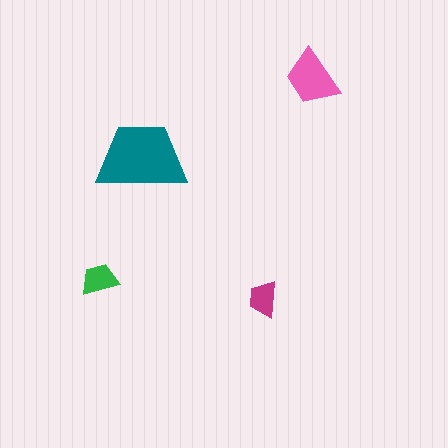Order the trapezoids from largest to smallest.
the teal one, the pink one, the green one, the magenta one.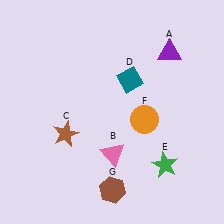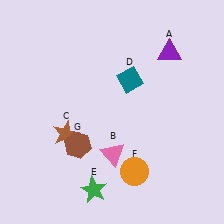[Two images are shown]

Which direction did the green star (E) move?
The green star (E) moved left.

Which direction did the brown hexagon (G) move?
The brown hexagon (G) moved up.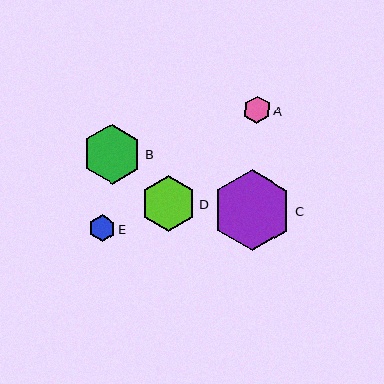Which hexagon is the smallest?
Hexagon E is the smallest with a size of approximately 27 pixels.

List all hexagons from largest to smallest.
From largest to smallest: C, B, D, A, E.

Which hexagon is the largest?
Hexagon C is the largest with a size of approximately 80 pixels.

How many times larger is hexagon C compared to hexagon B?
Hexagon C is approximately 1.3 times the size of hexagon B.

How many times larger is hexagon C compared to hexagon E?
Hexagon C is approximately 3.0 times the size of hexagon E.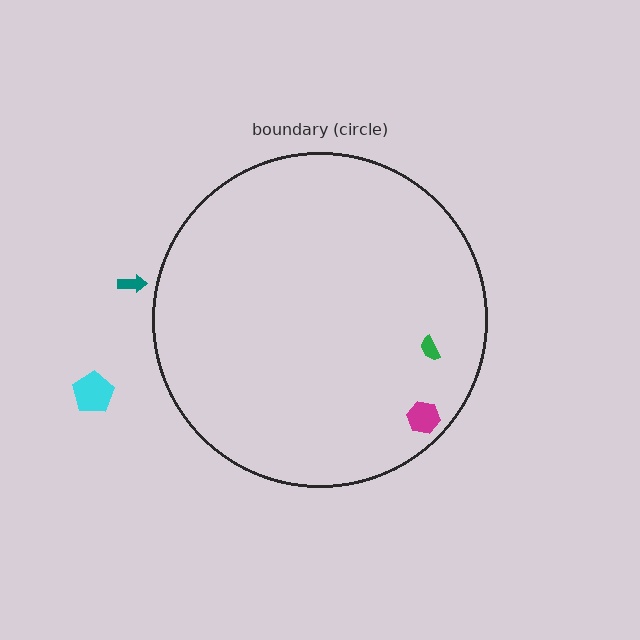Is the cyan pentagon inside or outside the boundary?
Outside.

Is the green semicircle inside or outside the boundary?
Inside.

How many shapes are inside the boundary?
2 inside, 2 outside.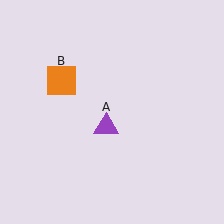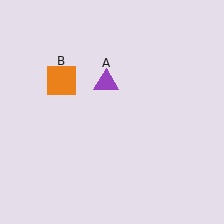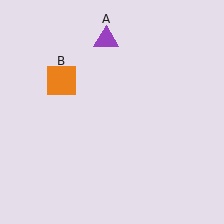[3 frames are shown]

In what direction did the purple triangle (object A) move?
The purple triangle (object A) moved up.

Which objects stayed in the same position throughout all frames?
Orange square (object B) remained stationary.